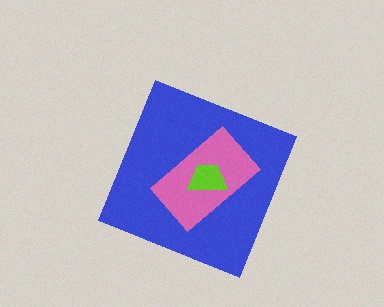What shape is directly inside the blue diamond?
The pink rectangle.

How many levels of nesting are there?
3.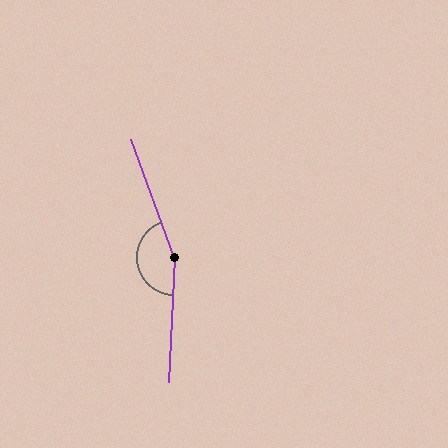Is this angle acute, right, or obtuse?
It is obtuse.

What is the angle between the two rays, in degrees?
Approximately 157 degrees.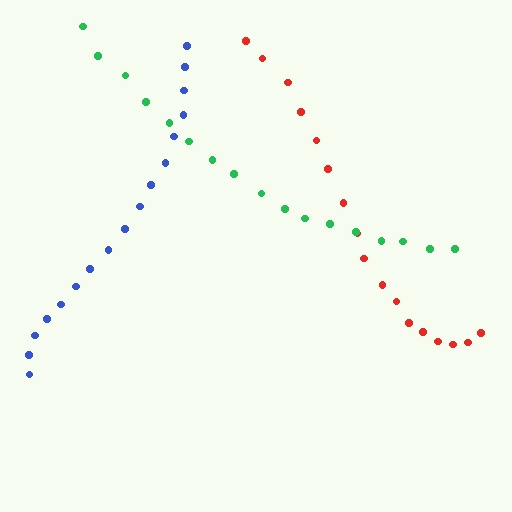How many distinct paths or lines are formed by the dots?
There are 3 distinct paths.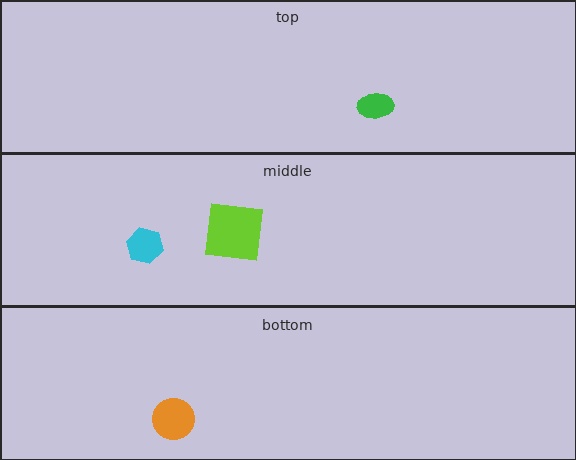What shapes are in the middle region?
The cyan hexagon, the lime square.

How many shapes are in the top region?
1.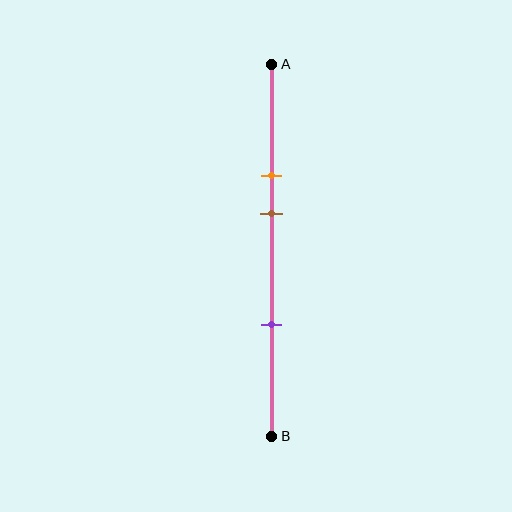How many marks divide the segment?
There are 3 marks dividing the segment.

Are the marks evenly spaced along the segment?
No, the marks are not evenly spaced.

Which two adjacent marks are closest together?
The orange and brown marks are the closest adjacent pair.